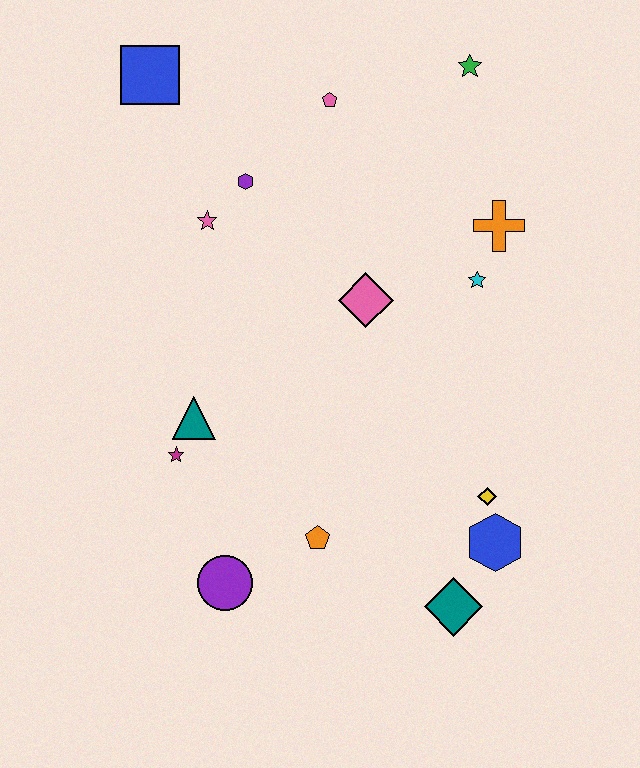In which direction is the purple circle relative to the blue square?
The purple circle is below the blue square.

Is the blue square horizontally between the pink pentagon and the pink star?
No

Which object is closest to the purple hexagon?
The pink star is closest to the purple hexagon.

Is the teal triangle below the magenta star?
No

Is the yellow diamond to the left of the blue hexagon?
Yes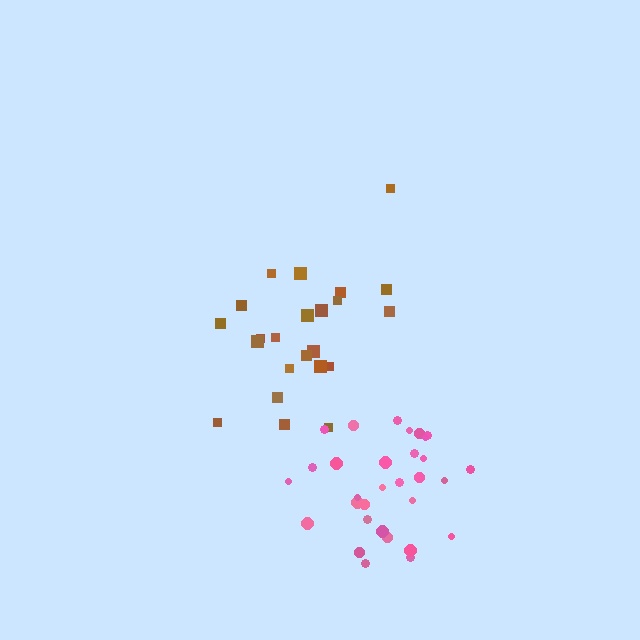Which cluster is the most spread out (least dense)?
Brown.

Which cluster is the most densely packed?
Pink.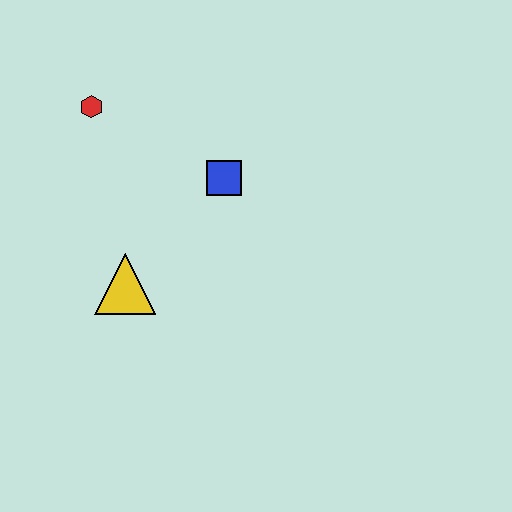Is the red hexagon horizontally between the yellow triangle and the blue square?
No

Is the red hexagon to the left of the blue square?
Yes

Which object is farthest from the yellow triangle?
The red hexagon is farthest from the yellow triangle.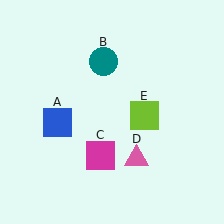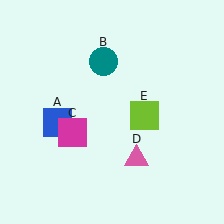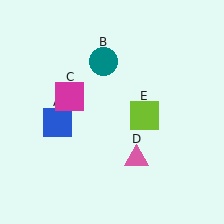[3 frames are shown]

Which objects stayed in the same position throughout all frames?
Blue square (object A) and teal circle (object B) and pink triangle (object D) and lime square (object E) remained stationary.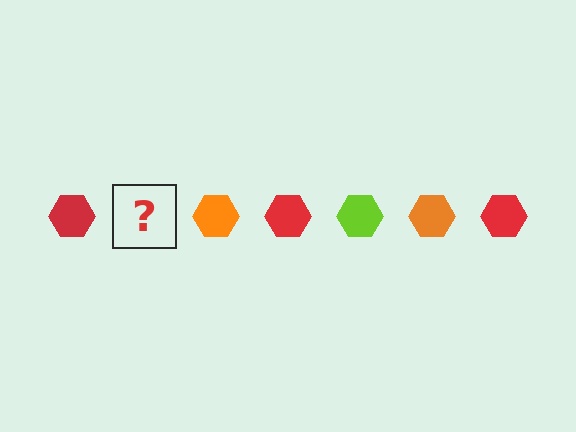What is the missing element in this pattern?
The missing element is a lime hexagon.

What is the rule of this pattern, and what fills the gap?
The rule is that the pattern cycles through red, lime, orange hexagons. The gap should be filled with a lime hexagon.